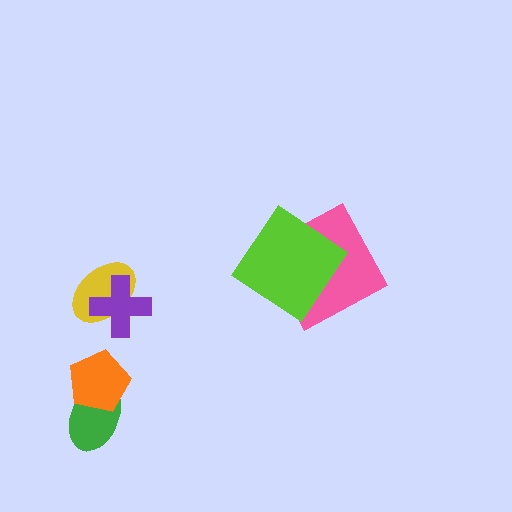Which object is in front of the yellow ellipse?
The purple cross is in front of the yellow ellipse.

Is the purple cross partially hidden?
No, no other shape covers it.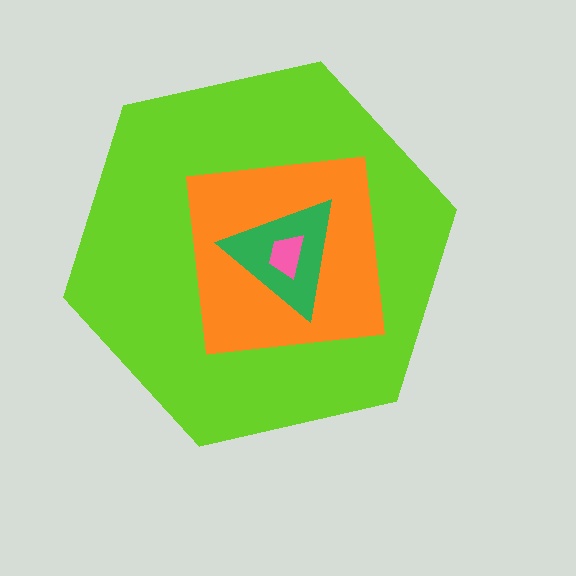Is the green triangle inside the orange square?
Yes.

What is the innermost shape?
The pink trapezoid.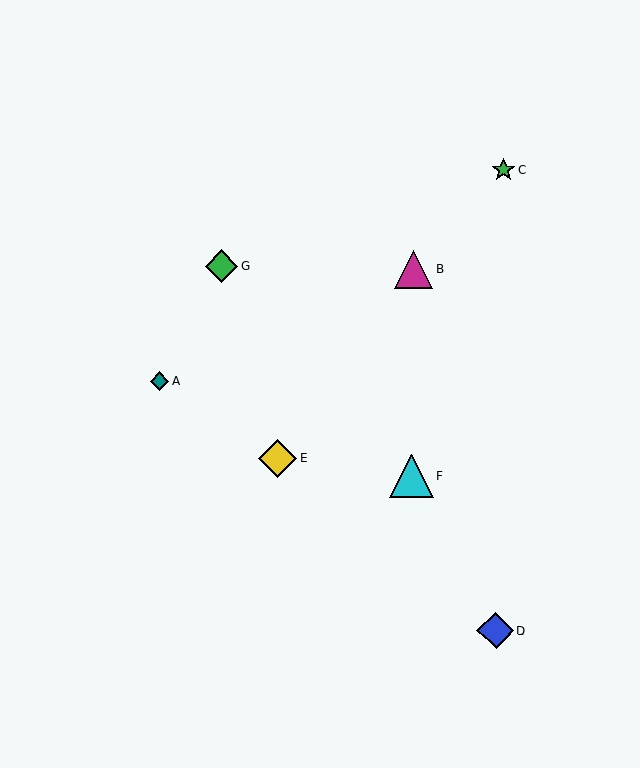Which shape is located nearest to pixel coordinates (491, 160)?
The green star (labeled C) at (503, 169) is nearest to that location.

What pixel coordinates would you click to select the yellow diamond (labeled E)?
Click at (277, 458) to select the yellow diamond E.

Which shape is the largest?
The cyan triangle (labeled F) is the largest.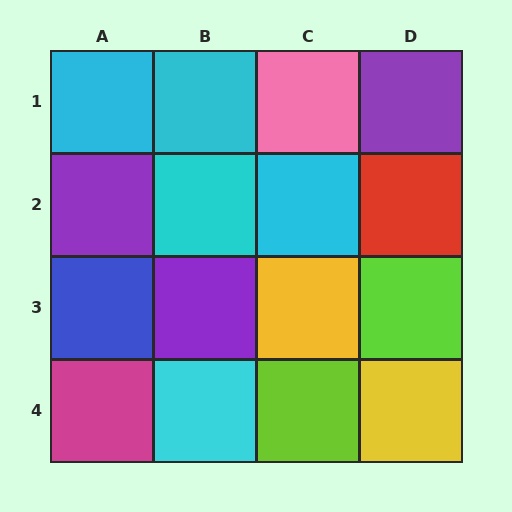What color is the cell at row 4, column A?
Magenta.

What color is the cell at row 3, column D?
Lime.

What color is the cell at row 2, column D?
Red.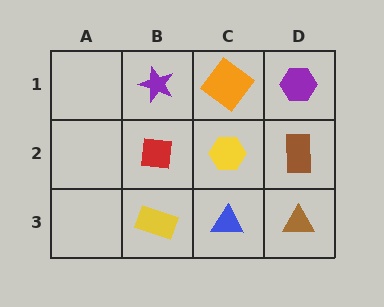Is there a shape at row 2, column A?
No, that cell is empty.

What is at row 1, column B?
A purple star.